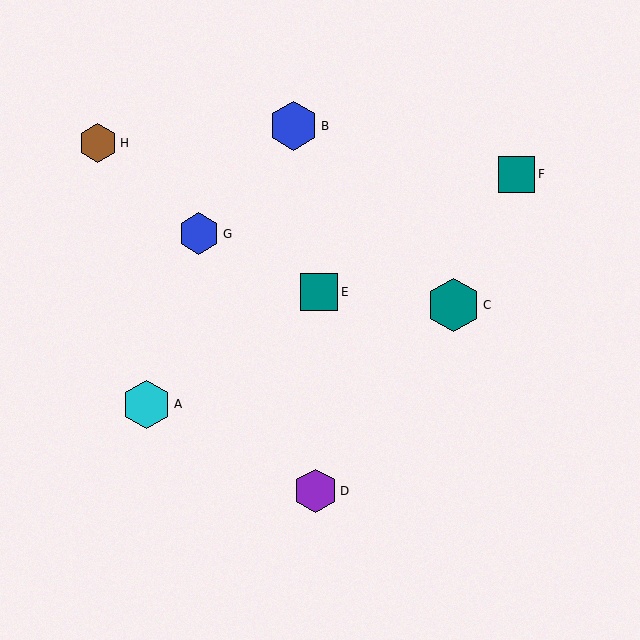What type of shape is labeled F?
Shape F is a teal square.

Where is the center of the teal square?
The center of the teal square is at (517, 174).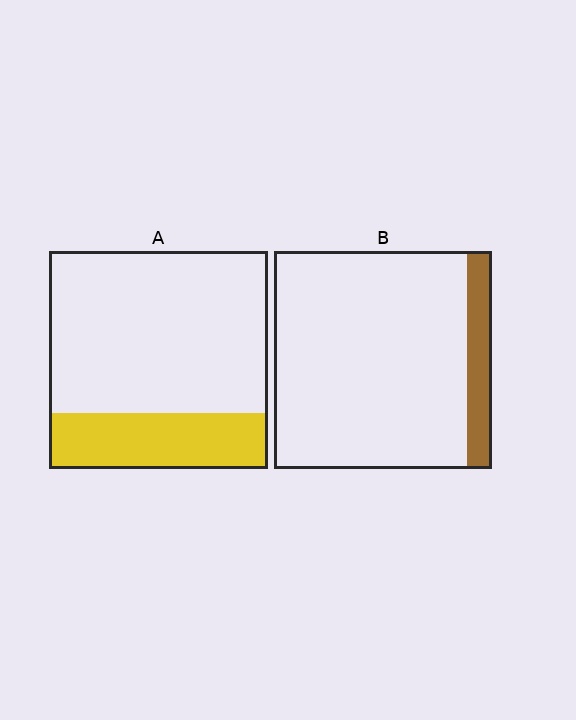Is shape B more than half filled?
No.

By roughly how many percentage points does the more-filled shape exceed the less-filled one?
By roughly 15 percentage points (A over B).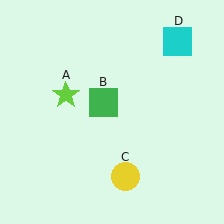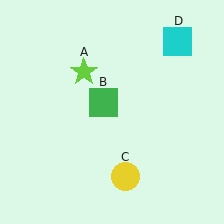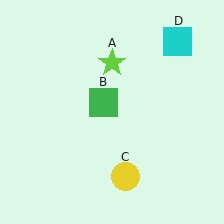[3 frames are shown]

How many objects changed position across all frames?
1 object changed position: lime star (object A).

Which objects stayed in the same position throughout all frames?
Green square (object B) and yellow circle (object C) and cyan square (object D) remained stationary.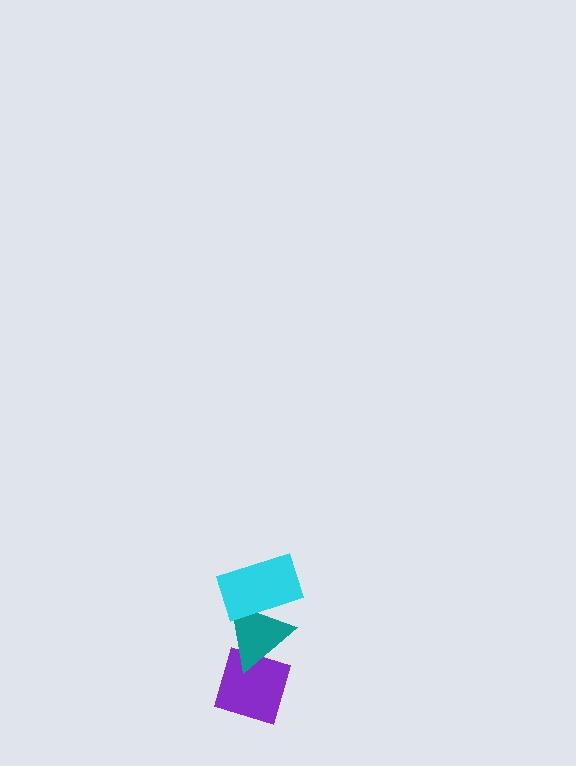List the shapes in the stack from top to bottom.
From top to bottom: the cyan rectangle, the teal triangle, the purple diamond.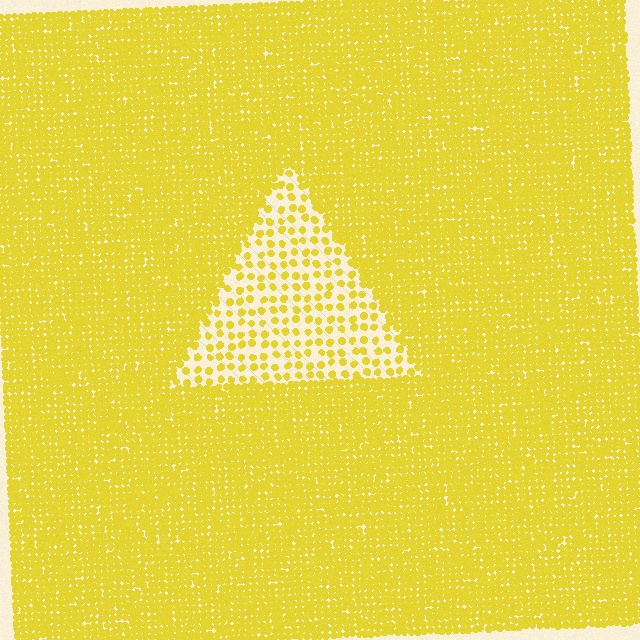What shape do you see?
I see a triangle.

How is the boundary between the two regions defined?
The boundary is defined by a change in element density (approximately 3.0x ratio). All elements are the same color, size, and shape.